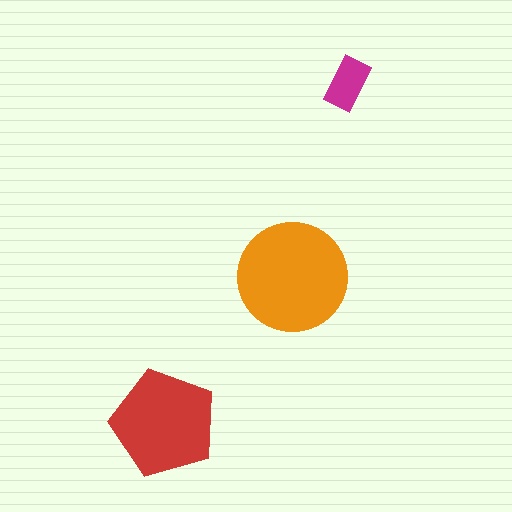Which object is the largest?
The orange circle.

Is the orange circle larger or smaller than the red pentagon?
Larger.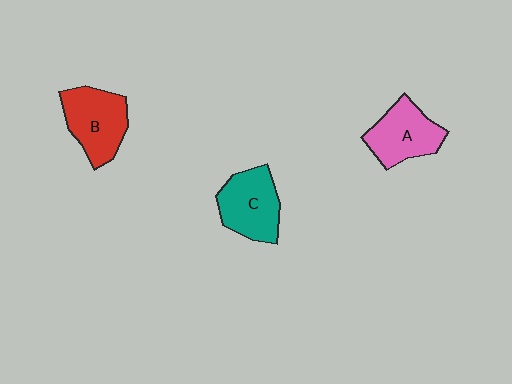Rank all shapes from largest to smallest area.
From largest to smallest: B (red), C (teal), A (pink).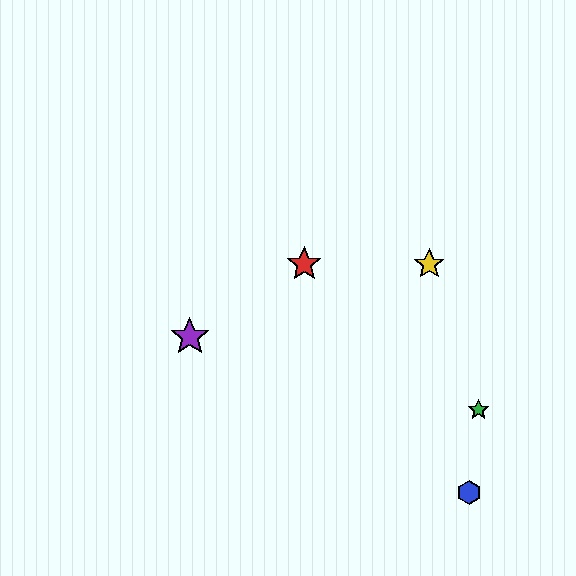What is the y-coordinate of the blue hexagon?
The blue hexagon is at y≈492.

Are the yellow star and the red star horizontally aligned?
Yes, both are at y≈264.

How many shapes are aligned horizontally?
2 shapes (the red star, the yellow star) are aligned horizontally.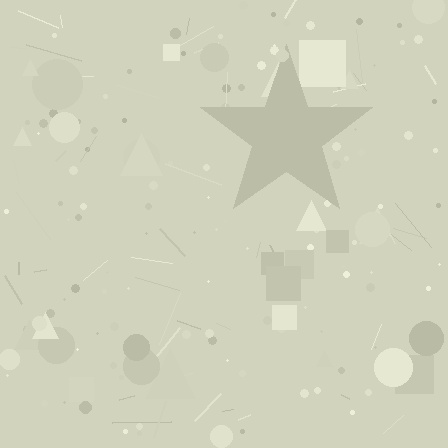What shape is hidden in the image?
A star is hidden in the image.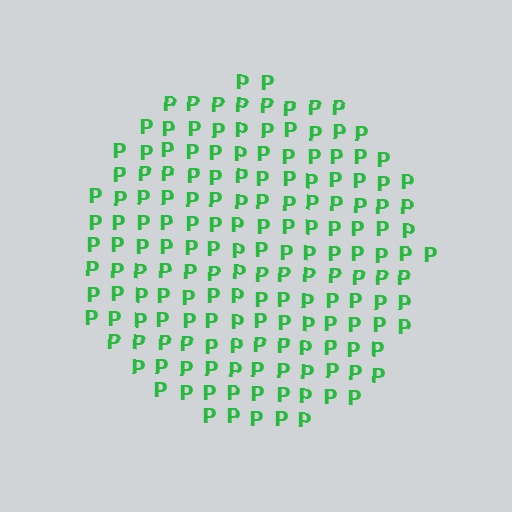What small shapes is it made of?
It is made of small letter P's.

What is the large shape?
The large shape is a circle.